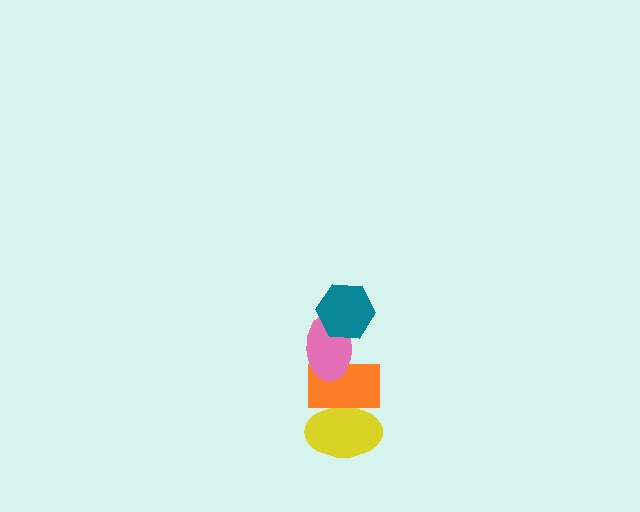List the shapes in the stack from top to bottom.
From top to bottom: the teal hexagon, the pink ellipse, the orange rectangle, the yellow ellipse.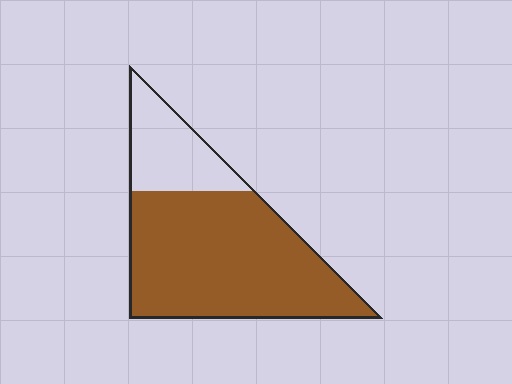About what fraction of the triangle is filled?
About three quarters (3/4).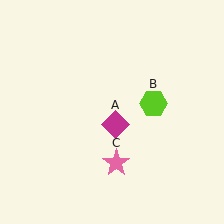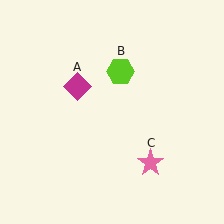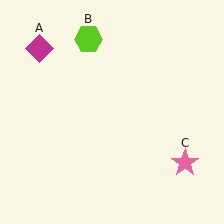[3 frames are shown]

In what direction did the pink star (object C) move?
The pink star (object C) moved right.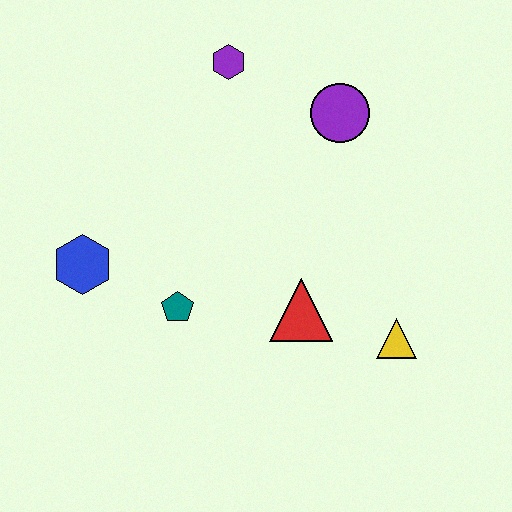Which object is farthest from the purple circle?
The blue hexagon is farthest from the purple circle.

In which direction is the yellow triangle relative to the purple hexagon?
The yellow triangle is below the purple hexagon.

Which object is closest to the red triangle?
The yellow triangle is closest to the red triangle.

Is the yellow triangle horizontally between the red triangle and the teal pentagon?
No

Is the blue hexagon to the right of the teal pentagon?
No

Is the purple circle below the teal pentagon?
No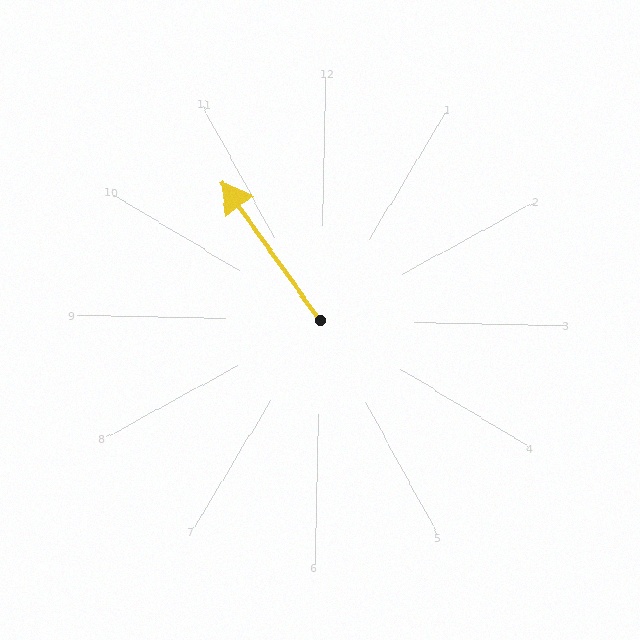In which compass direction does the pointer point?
Northwest.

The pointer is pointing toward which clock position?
Roughly 11 o'clock.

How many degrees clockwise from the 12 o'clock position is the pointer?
Approximately 323 degrees.